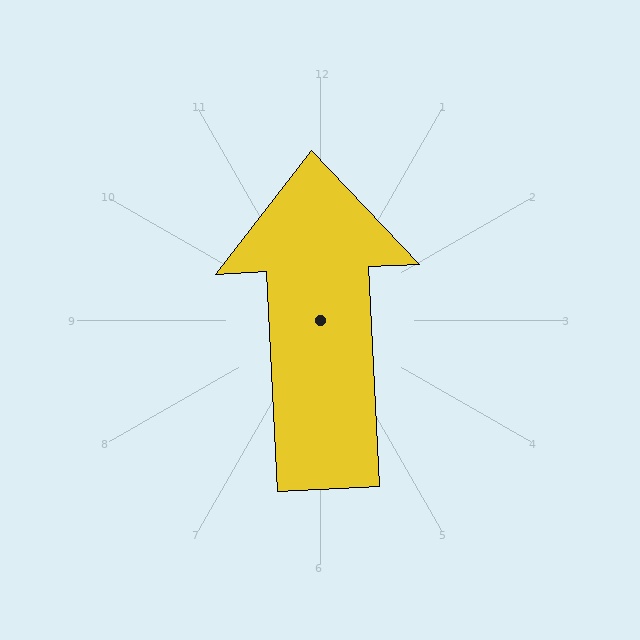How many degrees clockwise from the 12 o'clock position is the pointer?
Approximately 357 degrees.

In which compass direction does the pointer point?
North.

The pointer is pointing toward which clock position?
Roughly 12 o'clock.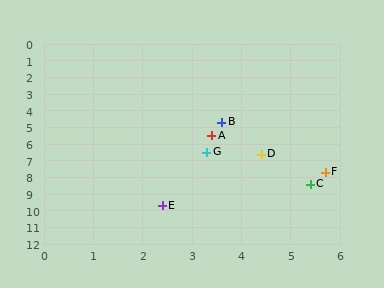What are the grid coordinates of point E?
Point E is at approximately (2.4, 9.7).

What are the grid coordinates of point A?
Point A is at approximately (3.4, 5.5).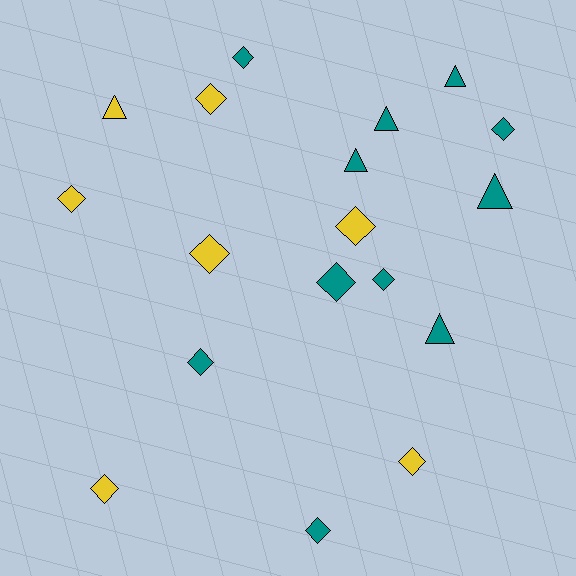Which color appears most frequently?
Teal, with 11 objects.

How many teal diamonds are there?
There are 6 teal diamonds.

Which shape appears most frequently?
Diamond, with 12 objects.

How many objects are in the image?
There are 18 objects.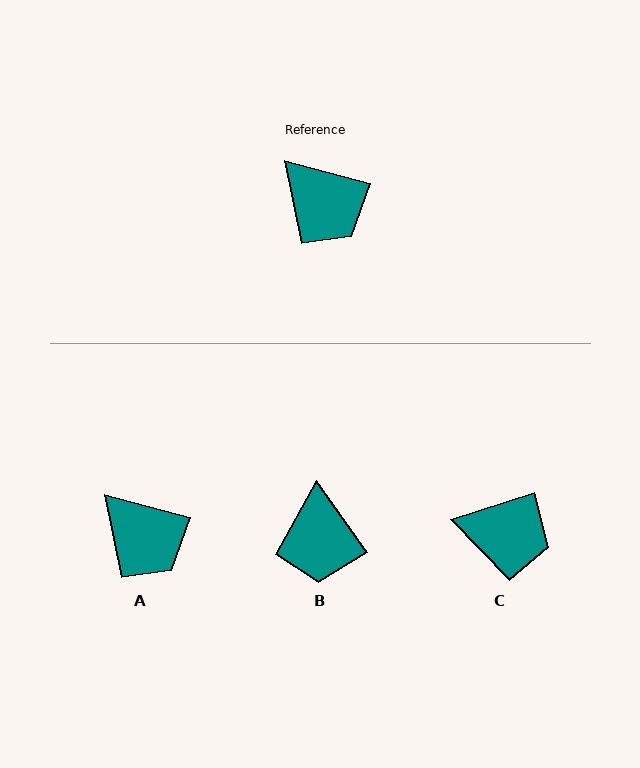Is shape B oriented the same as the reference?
No, it is off by about 40 degrees.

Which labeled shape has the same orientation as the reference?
A.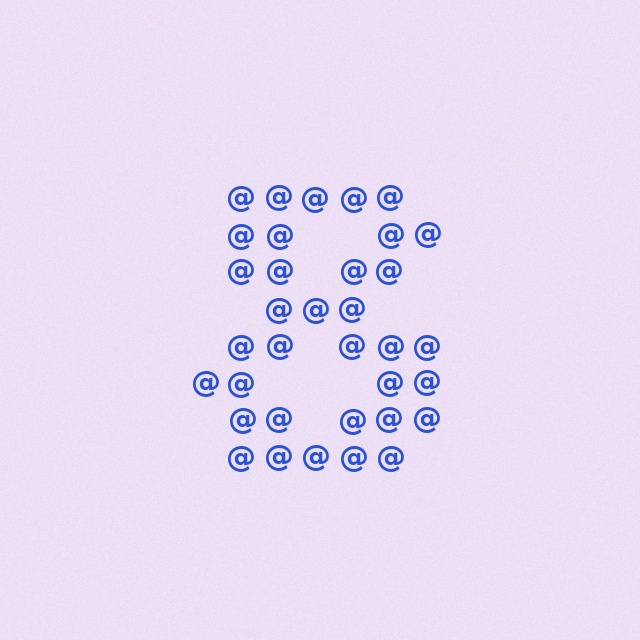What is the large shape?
The large shape is the digit 8.